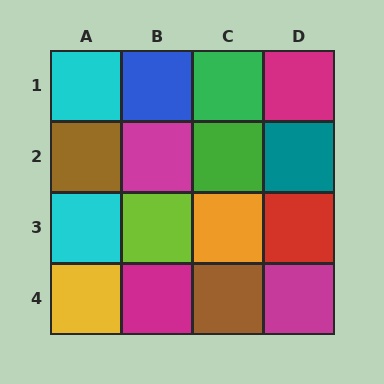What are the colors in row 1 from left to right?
Cyan, blue, green, magenta.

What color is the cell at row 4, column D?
Magenta.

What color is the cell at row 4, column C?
Brown.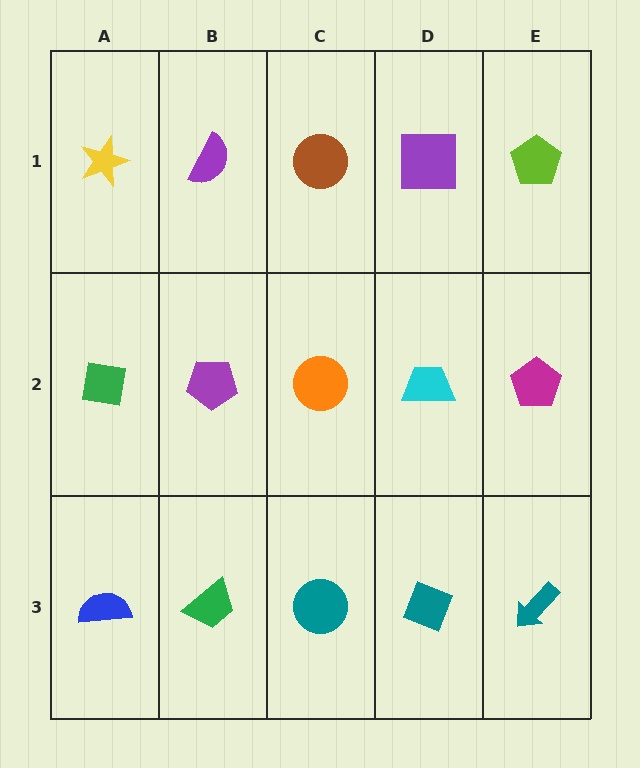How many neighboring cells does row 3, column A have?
2.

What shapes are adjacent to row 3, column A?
A green square (row 2, column A), a green trapezoid (row 3, column B).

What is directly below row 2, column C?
A teal circle.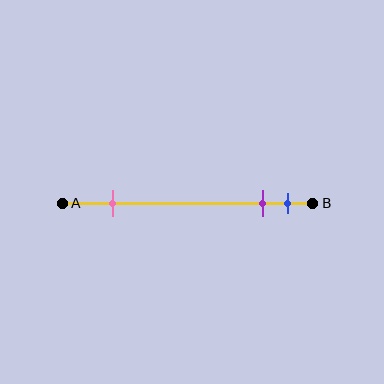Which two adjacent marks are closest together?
The purple and blue marks are the closest adjacent pair.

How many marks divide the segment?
There are 3 marks dividing the segment.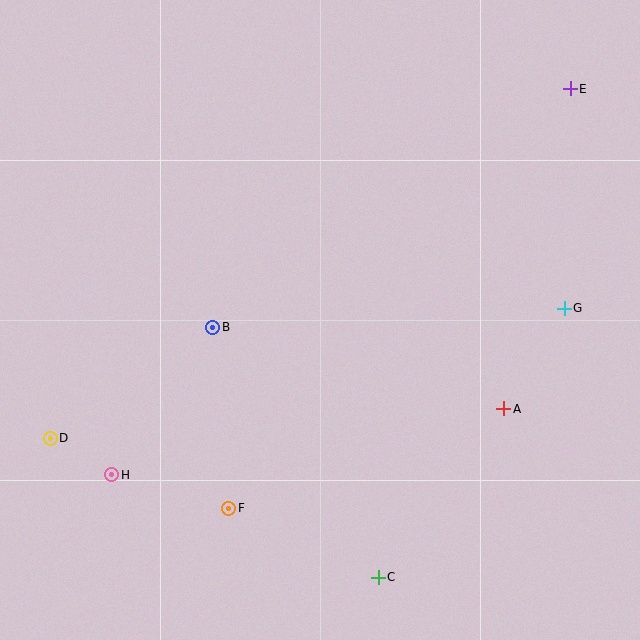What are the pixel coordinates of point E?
Point E is at (570, 89).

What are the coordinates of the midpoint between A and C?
The midpoint between A and C is at (441, 493).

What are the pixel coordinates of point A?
Point A is at (504, 409).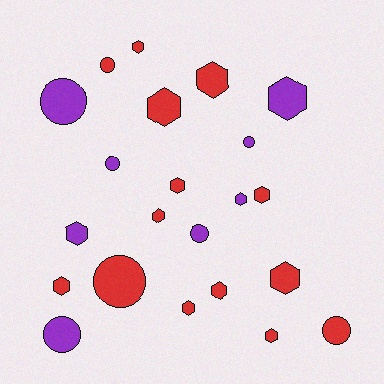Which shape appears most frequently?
Hexagon, with 14 objects.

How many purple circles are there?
There are 5 purple circles.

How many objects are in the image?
There are 22 objects.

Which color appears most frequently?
Red, with 14 objects.